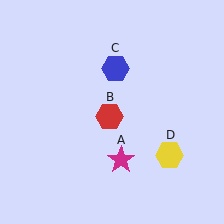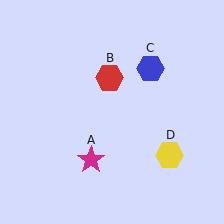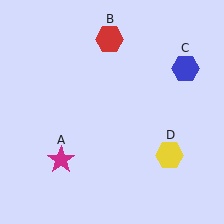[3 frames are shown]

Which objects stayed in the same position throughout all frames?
Yellow hexagon (object D) remained stationary.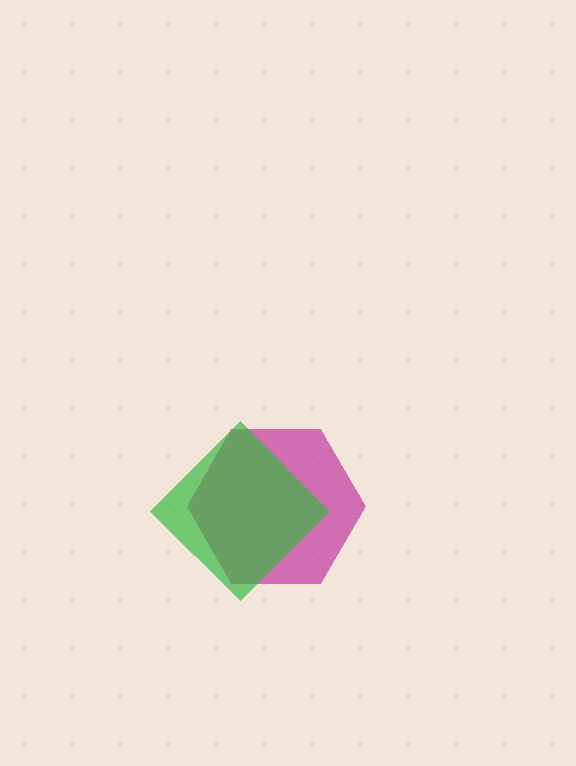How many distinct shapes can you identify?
There are 2 distinct shapes: a magenta hexagon, a green diamond.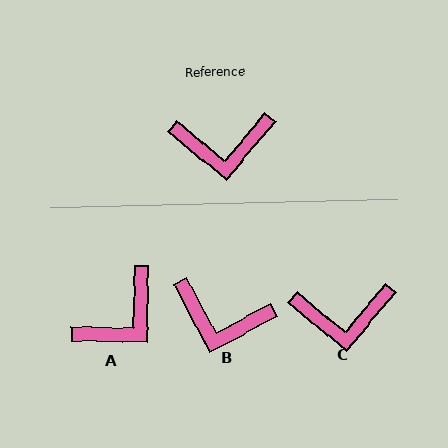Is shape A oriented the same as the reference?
No, it is off by about 39 degrees.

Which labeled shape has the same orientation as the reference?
C.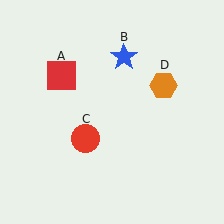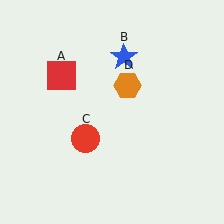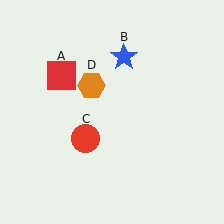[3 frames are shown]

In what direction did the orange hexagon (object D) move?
The orange hexagon (object D) moved left.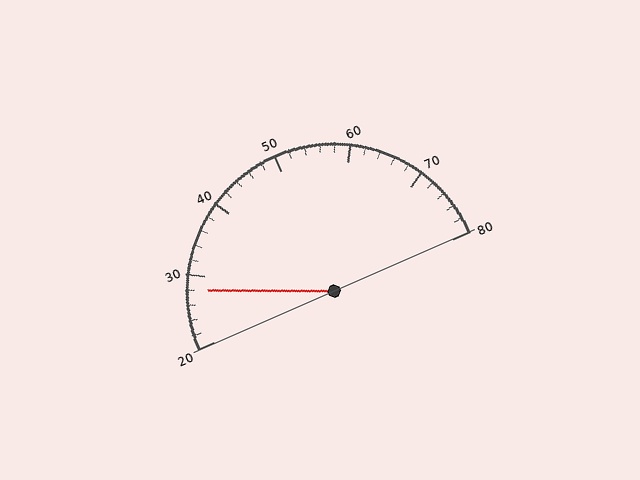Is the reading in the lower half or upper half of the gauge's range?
The reading is in the lower half of the range (20 to 80).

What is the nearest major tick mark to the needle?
The nearest major tick mark is 30.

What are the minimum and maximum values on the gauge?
The gauge ranges from 20 to 80.